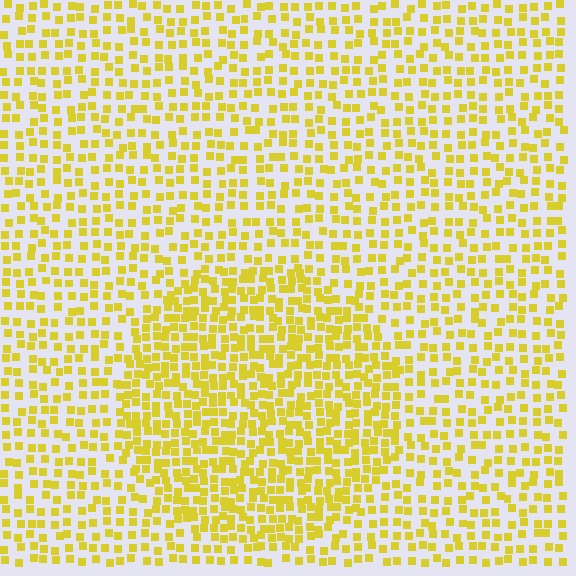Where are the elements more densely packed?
The elements are more densely packed inside the circle boundary.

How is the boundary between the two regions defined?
The boundary is defined by a change in element density (approximately 1.8x ratio). All elements are the same color, size, and shape.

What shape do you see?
I see a circle.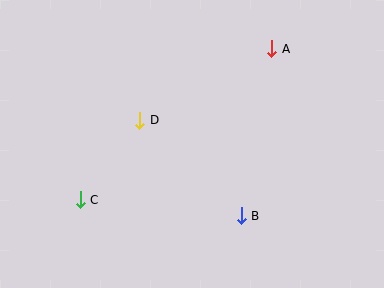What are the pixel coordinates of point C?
Point C is at (80, 200).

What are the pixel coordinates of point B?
Point B is at (241, 216).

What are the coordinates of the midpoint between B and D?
The midpoint between B and D is at (191, 168).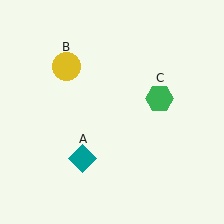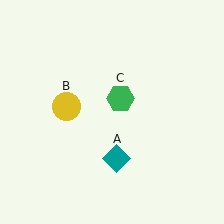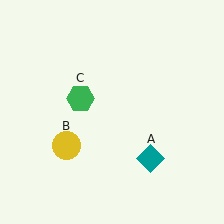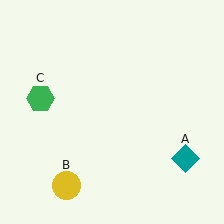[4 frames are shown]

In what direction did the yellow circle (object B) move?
The yellow circle (object B) moved down.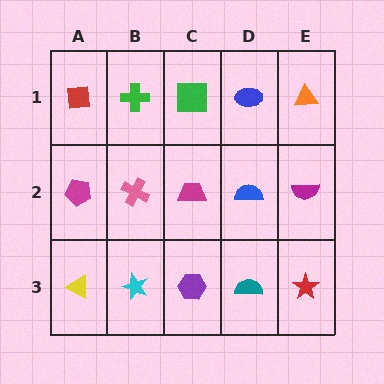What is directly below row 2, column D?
A teal semicircle.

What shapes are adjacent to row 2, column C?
A green square (row 1, column C), a purple hexagon (row 3, column C), a pink cross (row 2, column B), a blue semicircle (row 2, column D).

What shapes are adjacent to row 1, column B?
A pink cross (row 2, column B), a red square (row 1, column A), a green square (row 1, column C).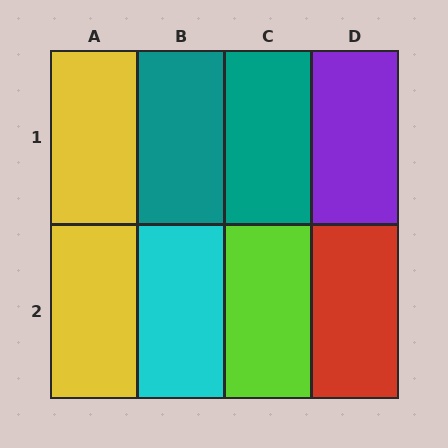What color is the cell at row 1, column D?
Purple.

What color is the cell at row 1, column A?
Yellow.